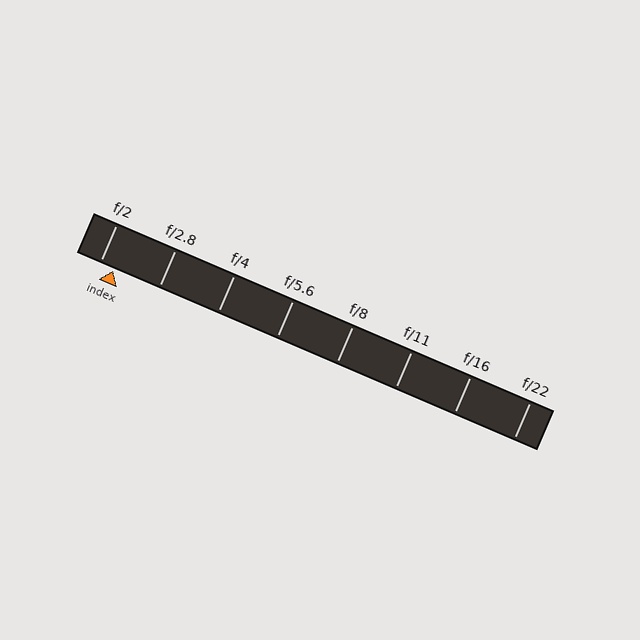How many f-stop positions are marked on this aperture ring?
There are 8 f-stop positions marked.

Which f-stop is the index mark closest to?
The index mark is closest to f/2.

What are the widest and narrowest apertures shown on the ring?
The widest aperture shown is f/2 and the narrowest is f/22.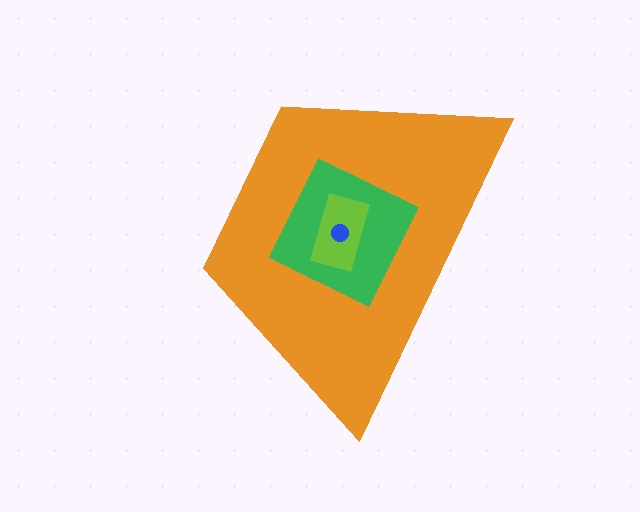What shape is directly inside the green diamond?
The lime rectangle.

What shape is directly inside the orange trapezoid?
The green diamond.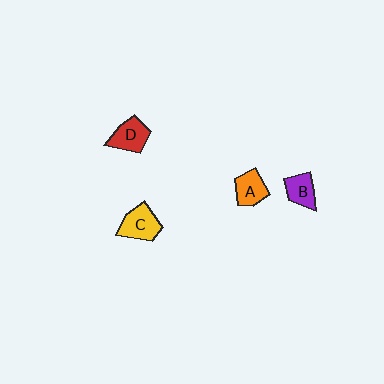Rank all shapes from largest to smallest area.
From largest to smallest: C (yellow), D (red), A (orange), B (purple).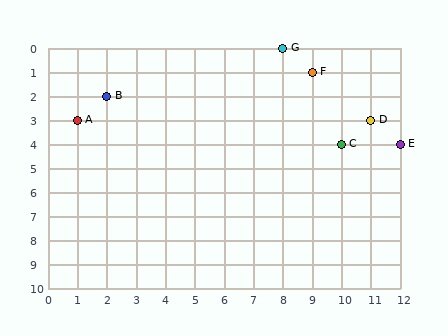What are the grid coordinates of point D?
Point D is at grid coordinates (11, 3).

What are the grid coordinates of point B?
Point B is at grid coordinates (2, 2).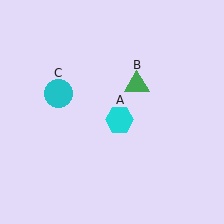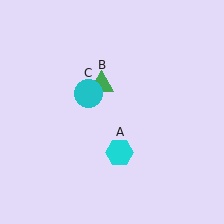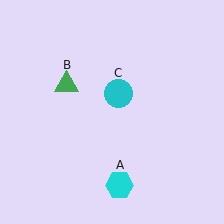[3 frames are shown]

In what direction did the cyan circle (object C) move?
The cyan circle (object C) moved right.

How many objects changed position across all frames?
3 objects changed position: cyan hexagon (object A), green triangle (object B), cyan circle (object C).